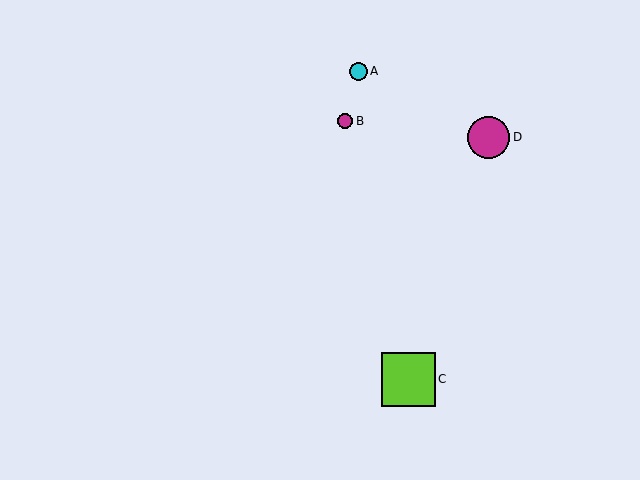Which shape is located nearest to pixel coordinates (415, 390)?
The lime square (labeled C) at (408, 379) is nearest to that location.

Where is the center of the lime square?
The center of the lime square is at (408, 379).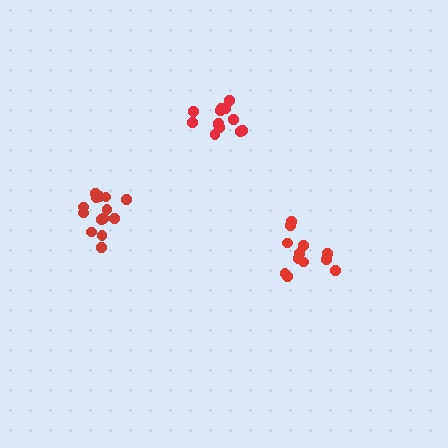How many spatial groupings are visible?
There are 3 spatial groupings.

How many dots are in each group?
Group 1: 12 dots, Group 2: 14 dots, Group 3: 13 dots (39 total).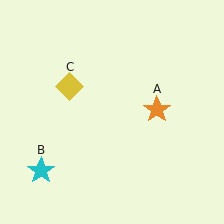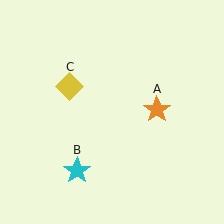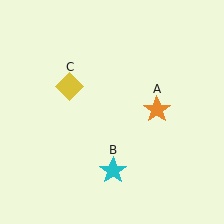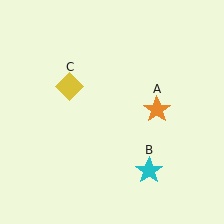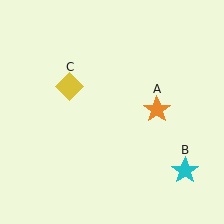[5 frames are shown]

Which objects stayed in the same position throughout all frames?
Orange star (object A) and yellow diamond (object C) remained stationary.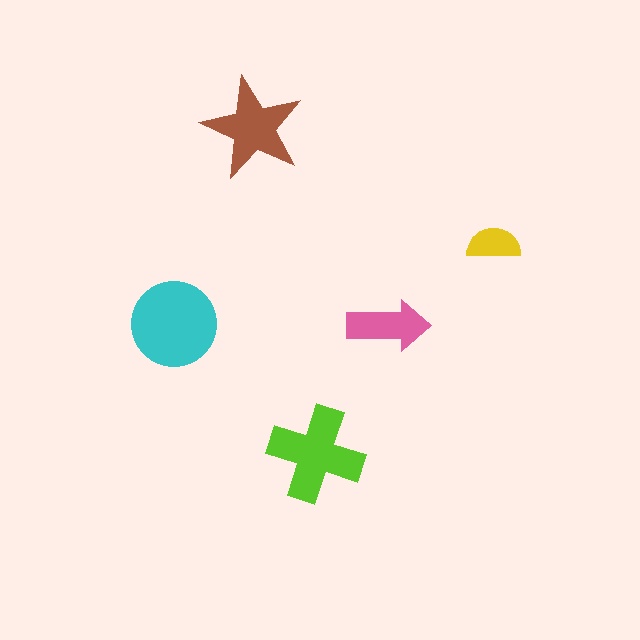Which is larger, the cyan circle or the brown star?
The cyan circle.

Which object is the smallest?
The yellow semicircle.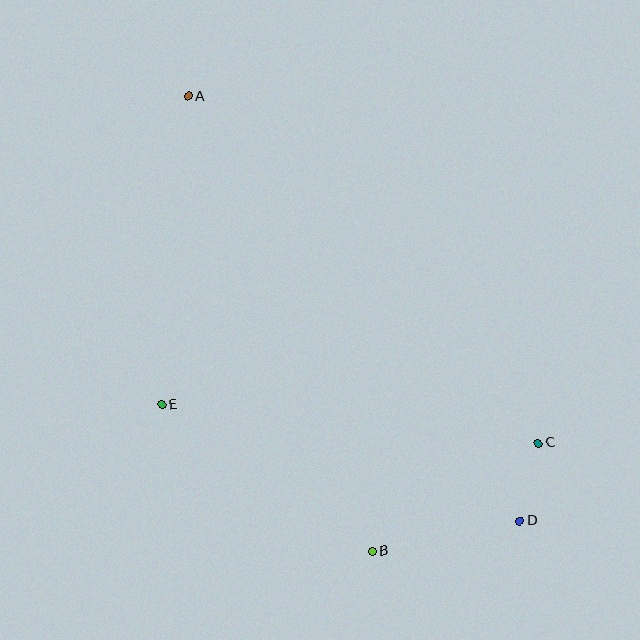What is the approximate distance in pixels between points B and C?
The distance between B and C is approximately 198 pixels.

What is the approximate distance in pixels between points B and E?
The distance between B and E is approximately 256 pixels.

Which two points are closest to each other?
Points C and D are closest to each other.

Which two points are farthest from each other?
Points A and D are farthest from each other.